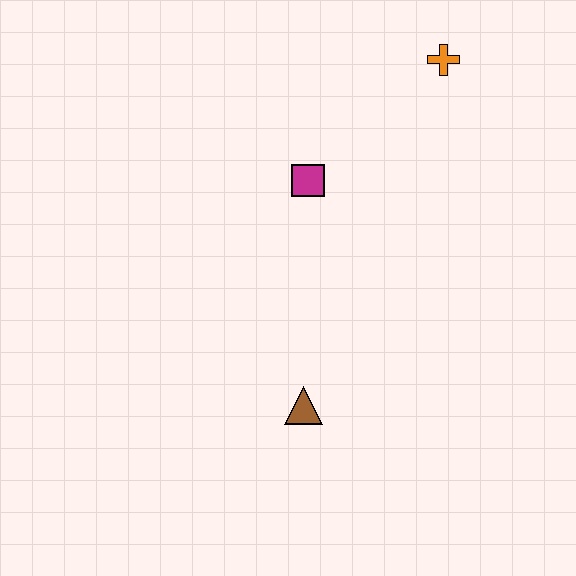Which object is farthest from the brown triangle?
The orange cross is farthest from the brown triangle.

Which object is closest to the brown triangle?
The magenta square is closest to the brown triangle.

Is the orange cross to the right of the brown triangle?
Yes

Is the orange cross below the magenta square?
No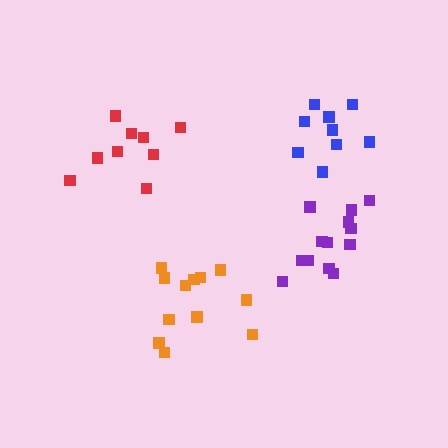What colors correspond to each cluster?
The clusters are colored: purple, blue, orange, red.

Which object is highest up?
The blue cluster is topmost.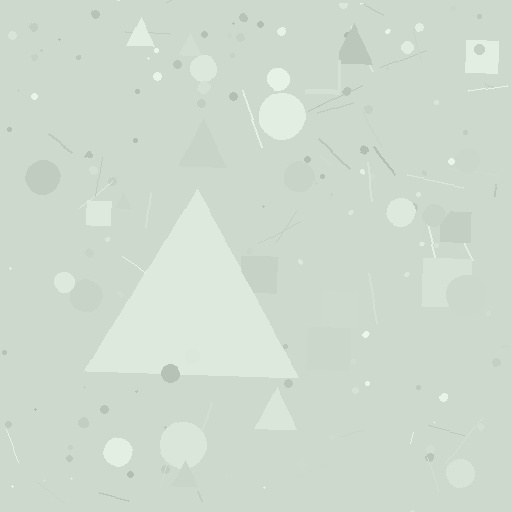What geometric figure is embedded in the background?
A triangle is embedded in the background.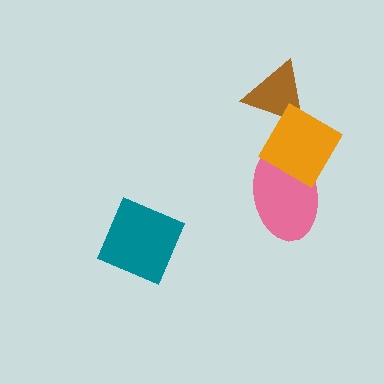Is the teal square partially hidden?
No, no other shape covers it.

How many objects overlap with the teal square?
0 objects overlap with the teal square.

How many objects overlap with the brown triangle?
1 object overlaps with the brown triangle.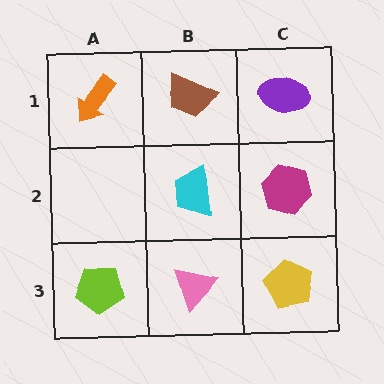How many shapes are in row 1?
3 shapes.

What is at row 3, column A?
A lime pentagon.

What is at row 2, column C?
A magenta hexagon.